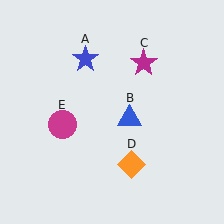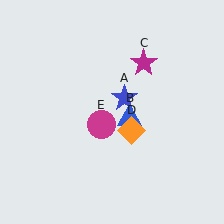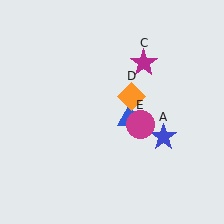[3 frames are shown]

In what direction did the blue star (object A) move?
The blue star (object A) moved down and to the right.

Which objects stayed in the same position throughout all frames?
Blue triangle (object B) and magenta star (object C) remained stationary.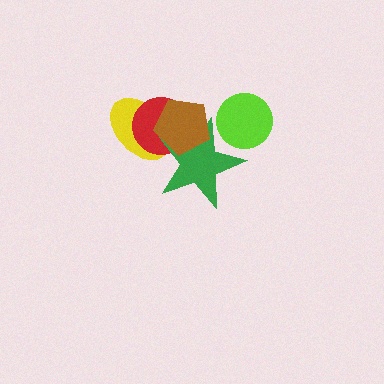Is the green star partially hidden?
Yes, it is partially covered by another shape.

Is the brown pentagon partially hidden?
No, no other shape covers it.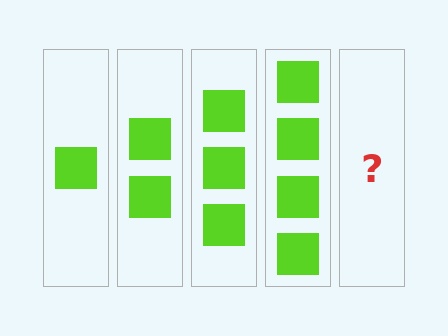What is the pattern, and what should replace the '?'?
The pattern is that each step adds one more square. The '?' should be 5 squares.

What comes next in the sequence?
The next element should be 5 squares.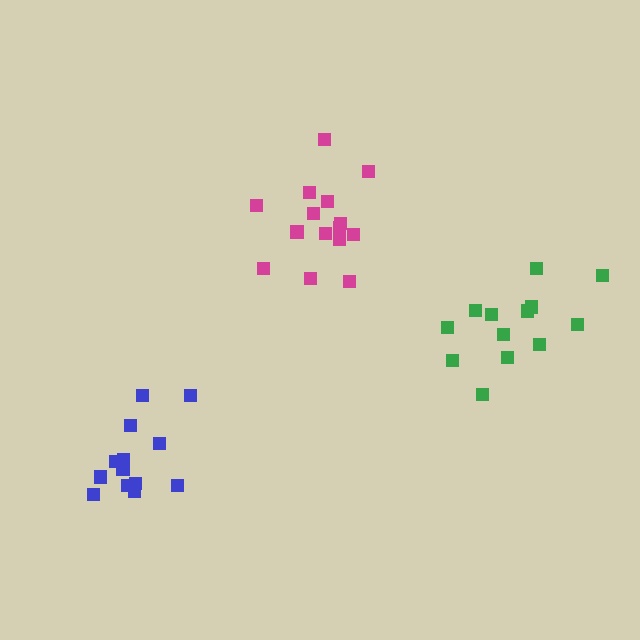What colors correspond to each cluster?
The clusters are colored: magenta, blue, green.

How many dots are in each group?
Group 1: 15 dots, Group 2: 13 dots, Group 3: 13 dots (41 total).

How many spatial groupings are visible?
There are 3 spatial groupings.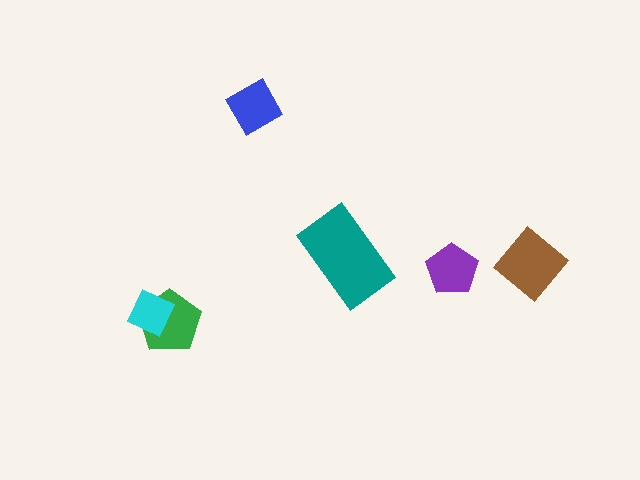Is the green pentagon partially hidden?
Yes, it is partially covered by another shape.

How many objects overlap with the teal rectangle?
0 objects overlap with the teal rectangle.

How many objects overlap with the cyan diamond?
1 object overlaps with the cyan diamond.